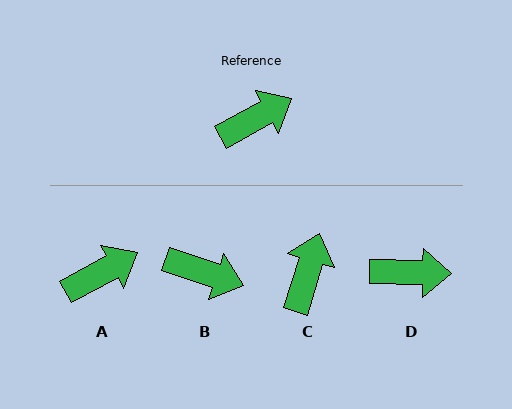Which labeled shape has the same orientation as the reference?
A.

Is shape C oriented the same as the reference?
No, it is off by about 44 degrees.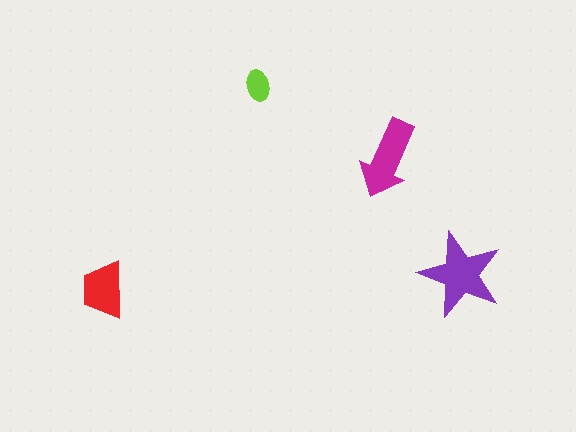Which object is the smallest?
The lime ellipse.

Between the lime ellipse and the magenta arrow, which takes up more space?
The magenta arrow.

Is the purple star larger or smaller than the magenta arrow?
Larger.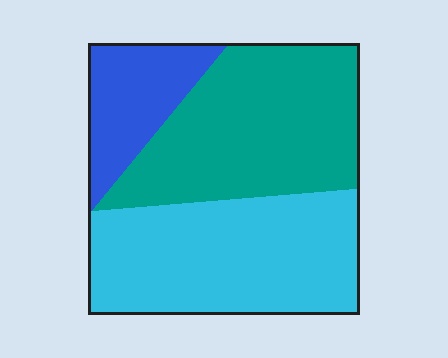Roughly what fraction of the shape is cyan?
Cyan takes up between a third and a half of the shape.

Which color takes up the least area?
Blue, at roughly 15%.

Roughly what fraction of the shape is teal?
Teal takes up about two fifths (2/5) of the shape.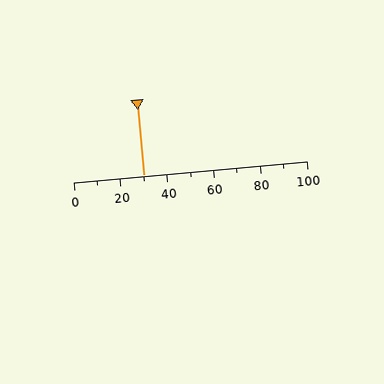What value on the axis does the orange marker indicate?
The marker indicates approximately 30.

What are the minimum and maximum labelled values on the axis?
The axis runs from 0 to 100.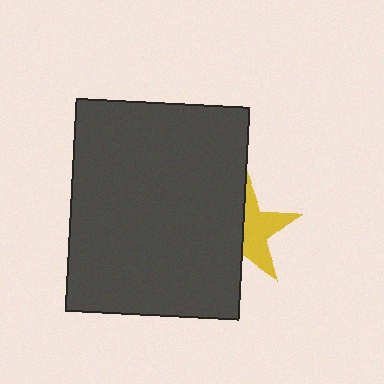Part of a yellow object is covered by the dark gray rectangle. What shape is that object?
It is a star.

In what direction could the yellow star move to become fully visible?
The yellow star could move right. That would shift it out from behind the dark gray rectangle entirely.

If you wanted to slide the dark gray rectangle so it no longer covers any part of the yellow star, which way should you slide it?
Slide it left — that is the most direct way to separate the two shapes.